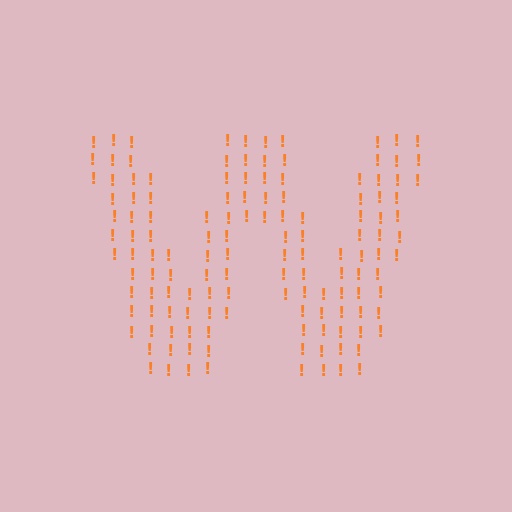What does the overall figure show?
The overall figure shows the letter W.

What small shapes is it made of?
It is made of small exclamation marks.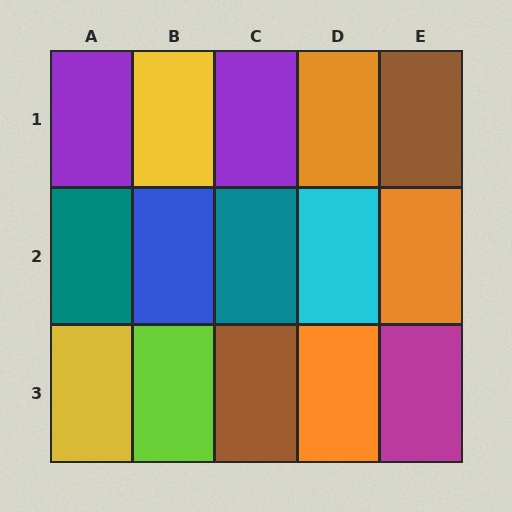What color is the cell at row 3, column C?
Brown.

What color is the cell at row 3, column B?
Lime.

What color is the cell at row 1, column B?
Yellow.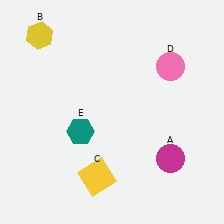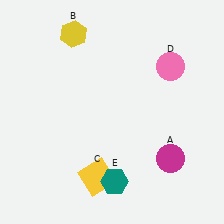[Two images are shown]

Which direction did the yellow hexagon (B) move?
The yellow hexagon (B) moved right.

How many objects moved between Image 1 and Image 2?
2 objects moved between the two images.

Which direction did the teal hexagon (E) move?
The teal hexagon (E) moved down.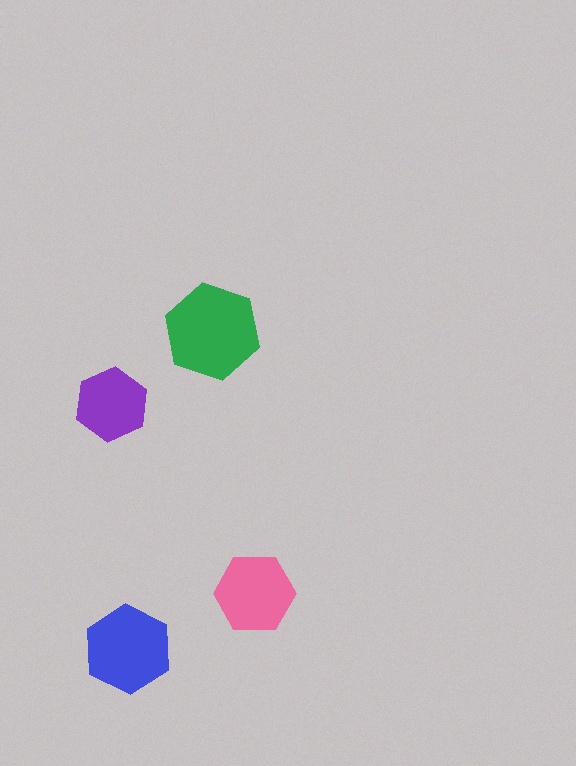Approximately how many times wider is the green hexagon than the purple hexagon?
About 1.5 times wider.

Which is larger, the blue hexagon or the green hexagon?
The green one.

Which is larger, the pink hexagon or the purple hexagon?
The pink one.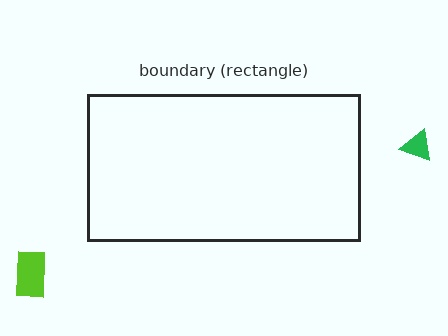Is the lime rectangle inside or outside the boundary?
Outside.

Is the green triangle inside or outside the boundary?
Outside.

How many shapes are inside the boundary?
0 inside, 2 outside.